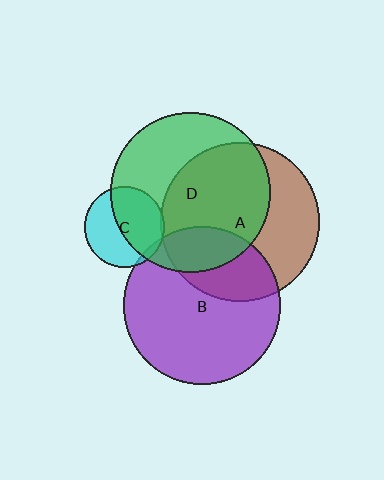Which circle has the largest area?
Circle D (green).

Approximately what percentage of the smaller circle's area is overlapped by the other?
Approximately 5%.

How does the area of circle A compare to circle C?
Approximately 3.9 times.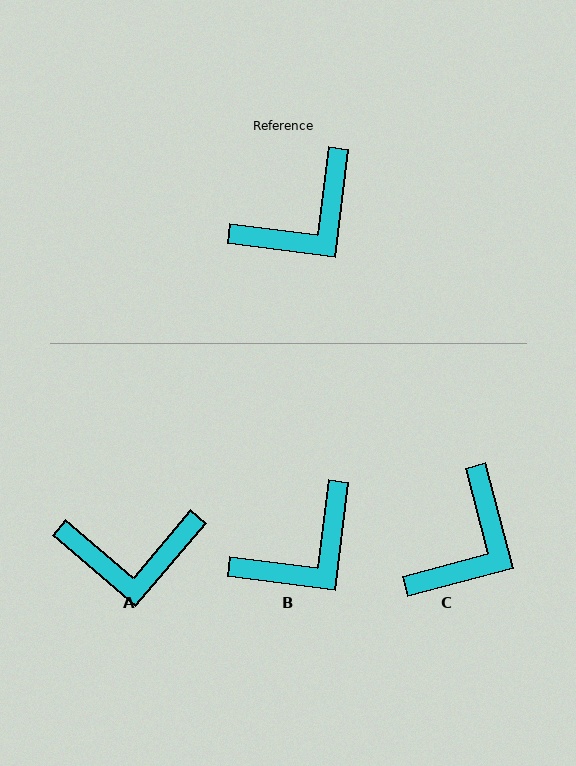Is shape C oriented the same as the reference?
No, it is off by about 22 degrees.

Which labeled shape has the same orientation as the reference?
B.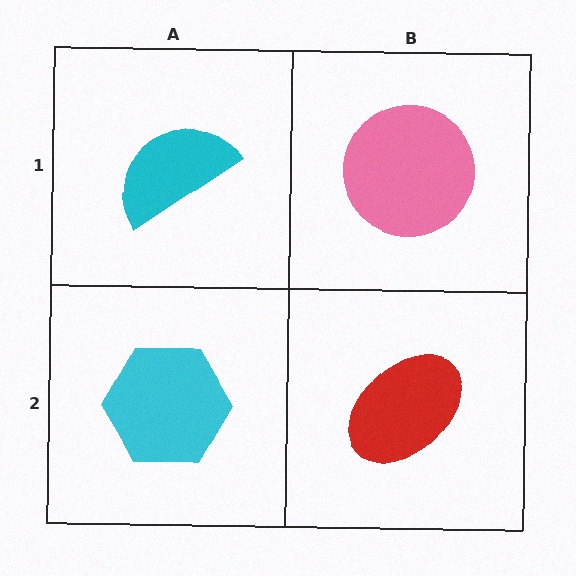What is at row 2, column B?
A red ellipse.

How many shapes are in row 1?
2 shapes.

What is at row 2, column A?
A cyan hexagon.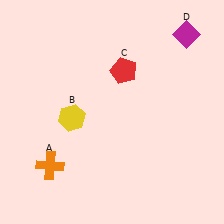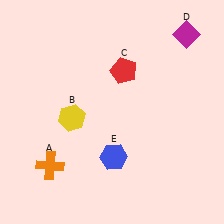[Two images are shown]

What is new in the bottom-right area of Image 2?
A blue hexagon (E) was added in the bottom-right area of Image 2.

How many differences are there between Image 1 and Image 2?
There is 1 difference between the two images.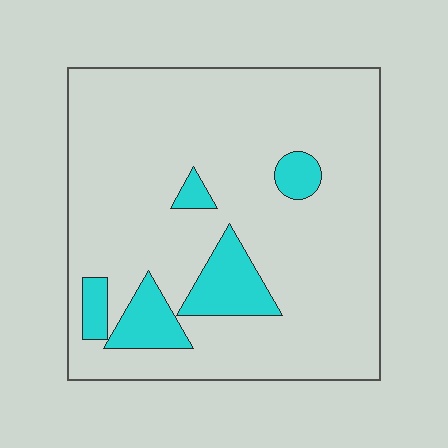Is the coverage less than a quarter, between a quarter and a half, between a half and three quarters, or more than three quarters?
Less than a quarter.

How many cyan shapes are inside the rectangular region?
5.